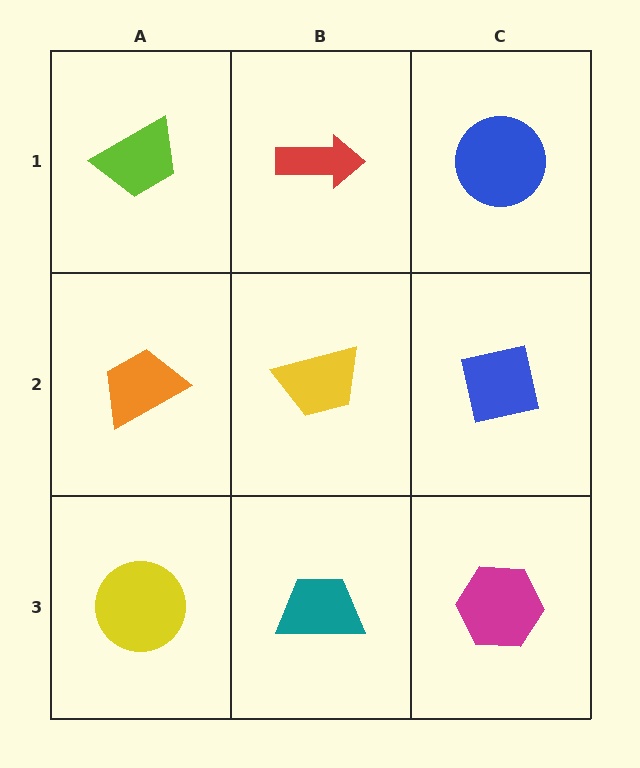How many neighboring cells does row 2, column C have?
3.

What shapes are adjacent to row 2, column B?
A red arrow (row 1, column B), a teal trapezoid (row 3, column B), an orange trapezoid (row 2, column A), a blue square (row 2, column C).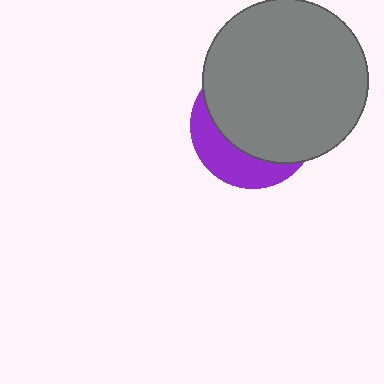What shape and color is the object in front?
The object in front is a gray circle.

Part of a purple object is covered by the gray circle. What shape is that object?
It is a circle.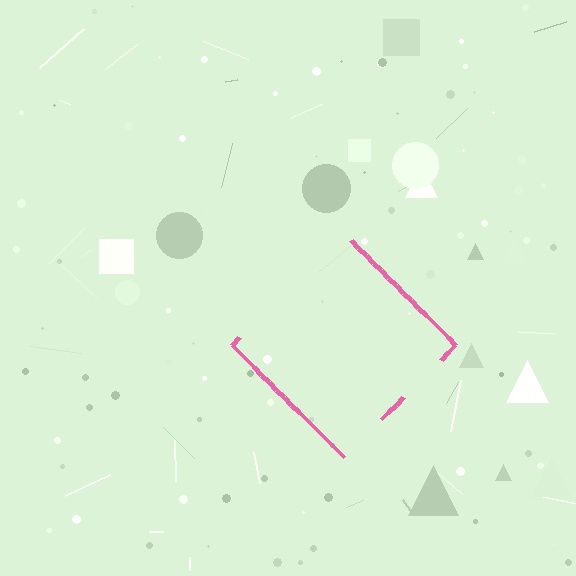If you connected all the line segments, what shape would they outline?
They would outline a diamond.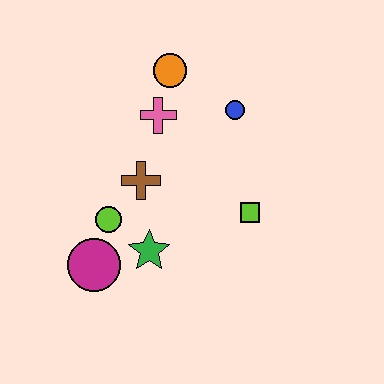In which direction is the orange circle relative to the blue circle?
The orange circle is to the left of the blue circle.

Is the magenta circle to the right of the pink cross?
No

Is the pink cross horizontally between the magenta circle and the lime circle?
No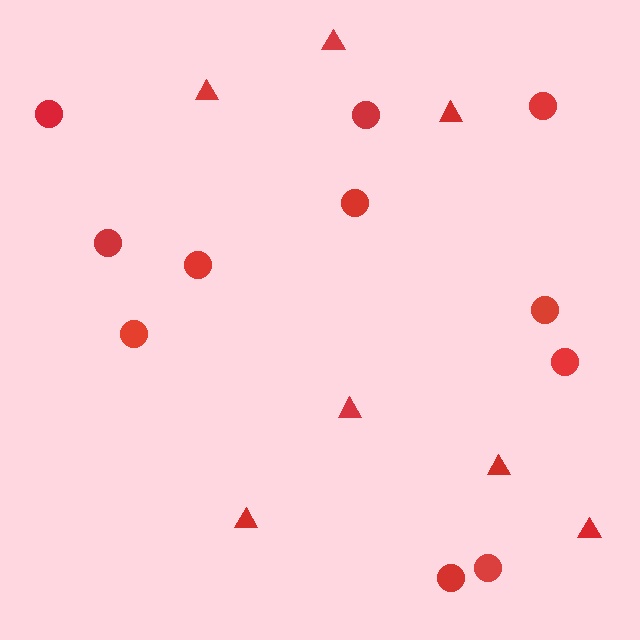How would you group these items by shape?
There are 2 groups: one group of circles (11) and one group of triangles (7).